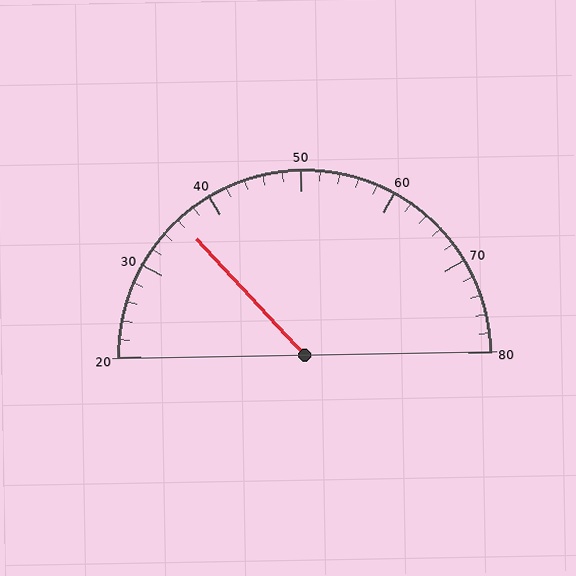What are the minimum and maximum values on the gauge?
The gauge ranges from 20 to 80.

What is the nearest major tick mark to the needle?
The nearest major tick mark is 40.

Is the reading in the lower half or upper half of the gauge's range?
The reading is in the lower half of the range (20 to 80).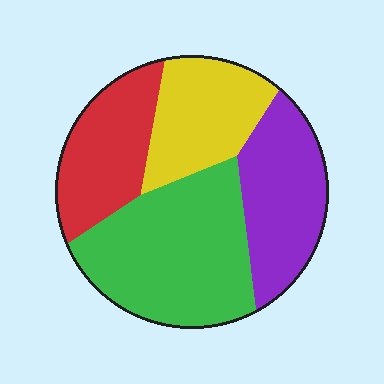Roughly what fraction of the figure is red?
Red covers roughly 20% of the figure.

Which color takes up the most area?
Green, at roughly 35%.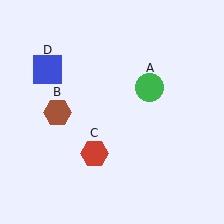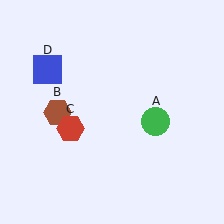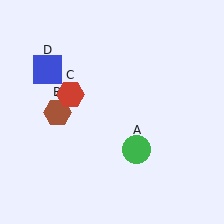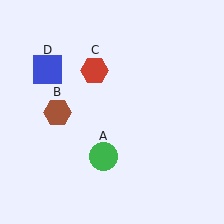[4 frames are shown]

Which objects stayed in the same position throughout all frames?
Brown hexagon (object B) and blue square (object D) remained stationary.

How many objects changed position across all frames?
2 objects changed position: green circle (object A), red hexagon (object C).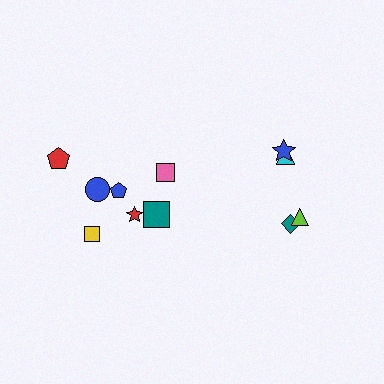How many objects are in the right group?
There are 4 objects.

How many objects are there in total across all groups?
There are 12 objects.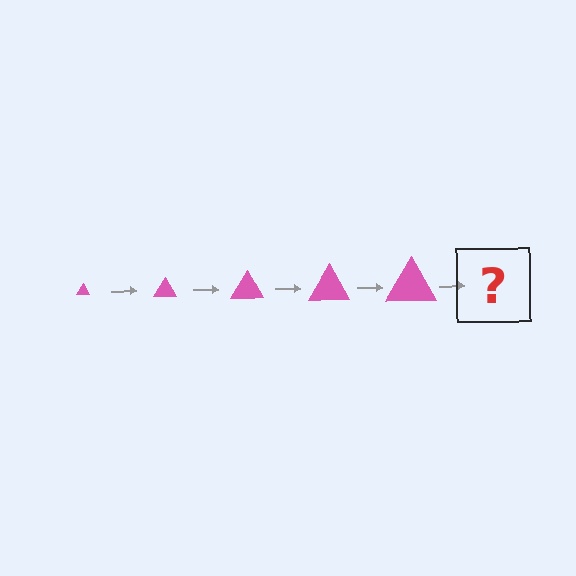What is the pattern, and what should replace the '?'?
The pattern is that the triangle gets progressively larger each step. The '?' should be a pink triangle, larger than the previous one.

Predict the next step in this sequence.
The next step is a pink triangle, larger than the previous one.